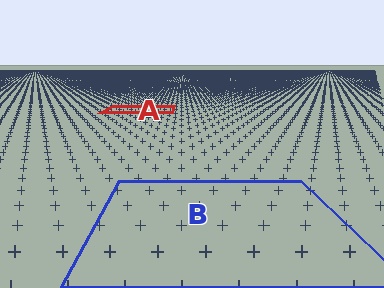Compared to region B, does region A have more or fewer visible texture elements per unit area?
Region A has more texture elements per unit area — they are packed more densely because it is farther away.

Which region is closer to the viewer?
Region B is closer. The texture elements there are larger and more spread out.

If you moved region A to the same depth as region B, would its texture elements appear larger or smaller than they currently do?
They would appear larger. At a closer depth, the same texture elements are projected at a bigger on-screen size.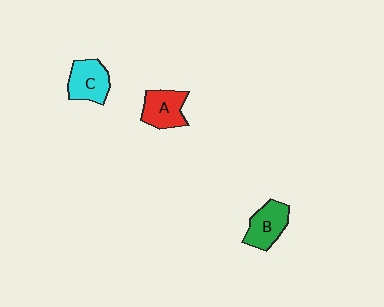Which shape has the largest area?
Shape C (cyan).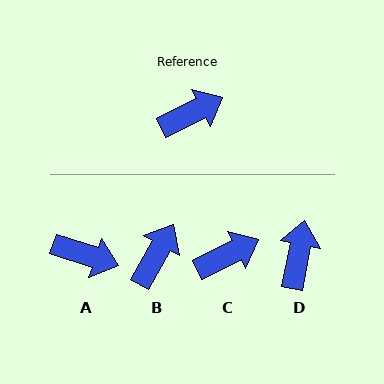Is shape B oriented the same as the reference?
No, it is off by about 35 degrees.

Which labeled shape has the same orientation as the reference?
C.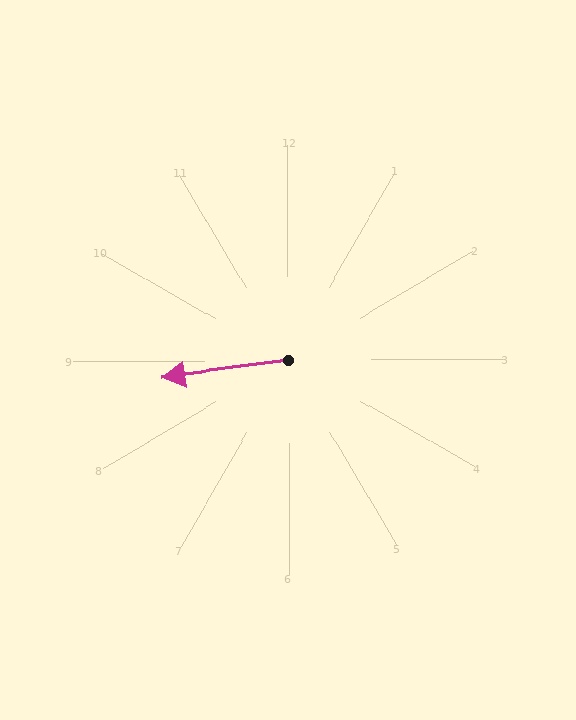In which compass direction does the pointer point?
West.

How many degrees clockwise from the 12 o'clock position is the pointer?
Approximately 263 degrees.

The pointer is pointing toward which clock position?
Roughly 9 o'clock.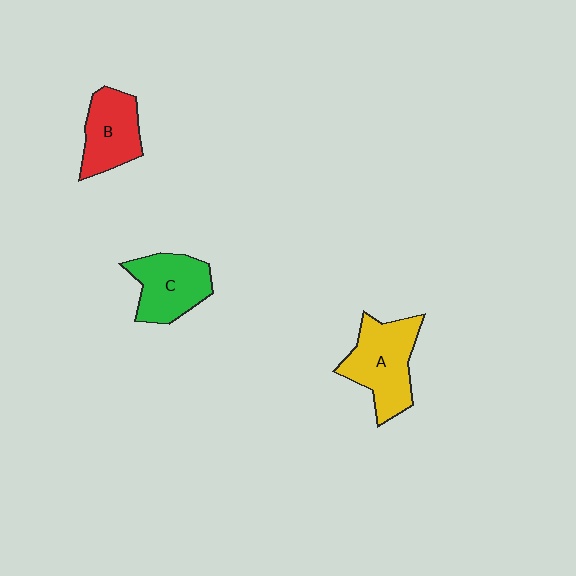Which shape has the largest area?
Shape A (yellow).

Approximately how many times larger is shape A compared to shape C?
Approximately 1.2 times.